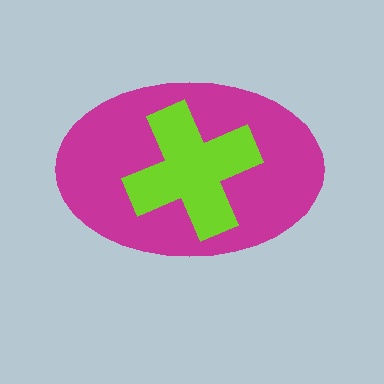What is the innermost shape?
The lime cross.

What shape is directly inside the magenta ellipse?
The lime cross.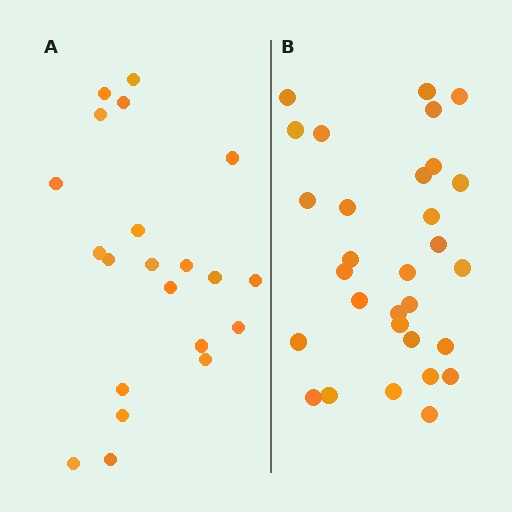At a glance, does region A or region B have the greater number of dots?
Region B (the right region) has more dots.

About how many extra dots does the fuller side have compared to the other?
Region B has roughly 8 or so more dots than region A.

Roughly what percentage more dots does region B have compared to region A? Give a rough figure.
About 45% more.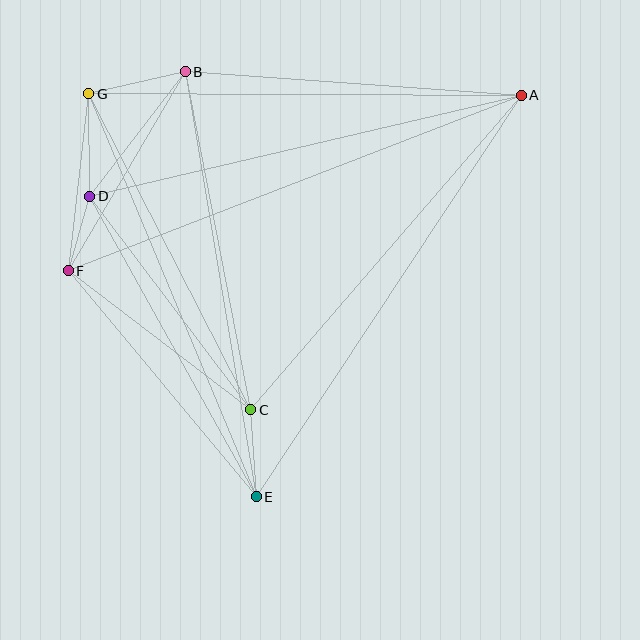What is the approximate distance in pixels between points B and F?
The distance between B and F is approximately 231 pixels.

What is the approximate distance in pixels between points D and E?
The distance between D and E is approximately 343 pixels.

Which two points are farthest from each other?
Points A and F are farthest from each other.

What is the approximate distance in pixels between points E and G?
The distance between E and G is approximately 436 pixels.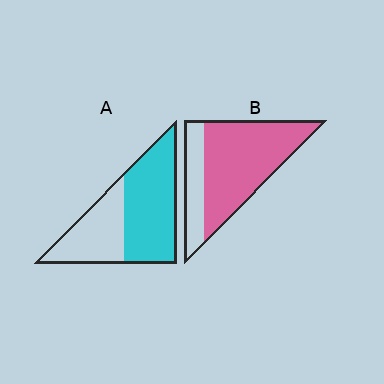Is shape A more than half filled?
Yes.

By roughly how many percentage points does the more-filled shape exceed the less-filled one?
By roughly 15 percentage points (B over A).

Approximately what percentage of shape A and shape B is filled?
A is approximately 60% and B is approximately 75%.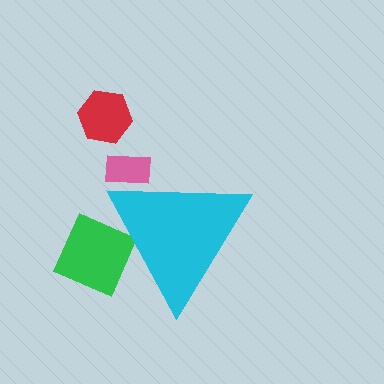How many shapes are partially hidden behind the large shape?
2 shapes are partially hidden.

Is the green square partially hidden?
Yes, the green square is partially hidden behind the cyan triangle.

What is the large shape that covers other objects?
A cyan triangle.